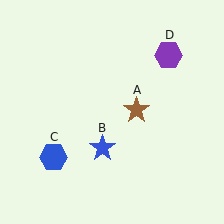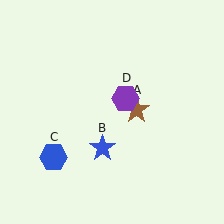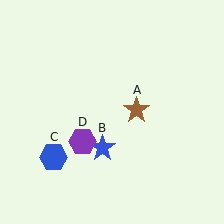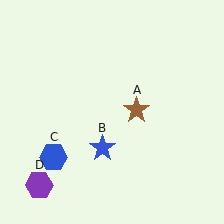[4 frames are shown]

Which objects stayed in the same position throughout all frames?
Brown star (object A) and blue star (object B) and blue hexagon (object C) remained stationary.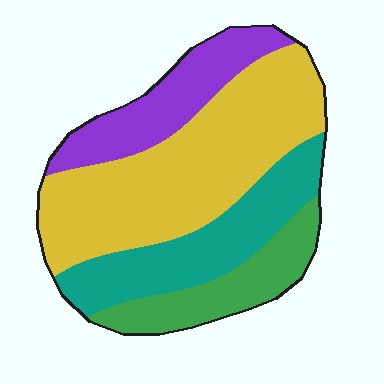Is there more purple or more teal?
Teal.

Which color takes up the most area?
Yellow, at roughly 45%.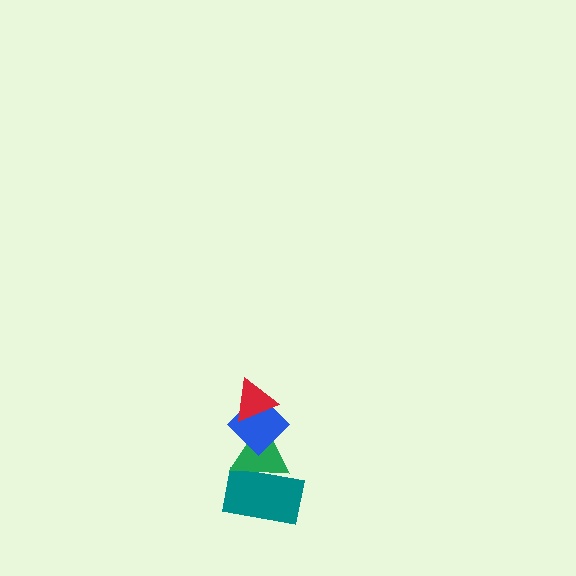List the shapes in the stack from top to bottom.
From top to bottom: the red triangle, the blue diamond, the green triangle, the teal rectangle.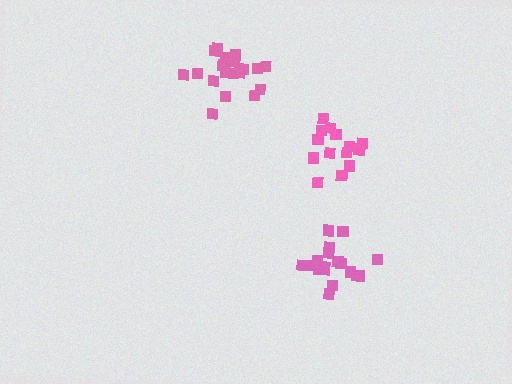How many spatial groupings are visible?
There are 3 spatial groupings.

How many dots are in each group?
Group 1: 18 dots, Group 2: 19 dots, Group 3: 14 dots (51 total).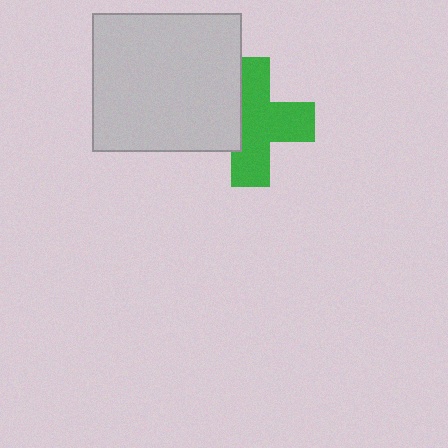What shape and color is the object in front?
The object in front is a light gray rectangle.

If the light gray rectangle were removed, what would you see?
You would see the complete green cross.